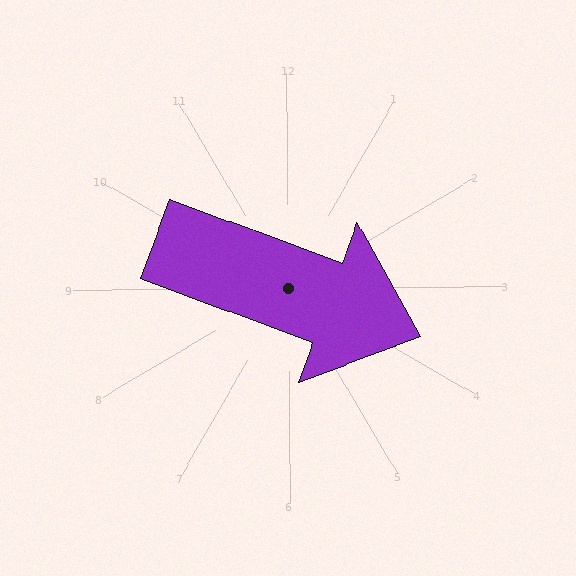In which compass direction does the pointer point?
East.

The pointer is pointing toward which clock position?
Roughly 4 o'clock.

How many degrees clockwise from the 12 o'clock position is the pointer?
Approximately 111 degrees.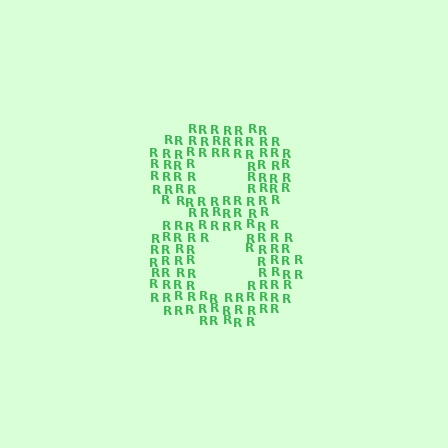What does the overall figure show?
The overall figure shows the digit 8.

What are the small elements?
The small elements are letter R's.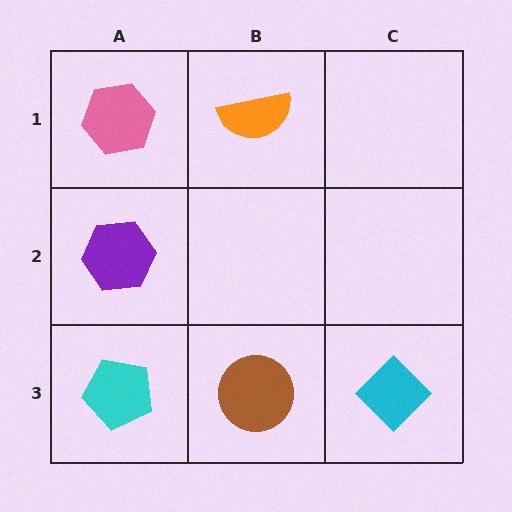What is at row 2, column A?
A purple hexagon.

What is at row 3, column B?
A brown circle.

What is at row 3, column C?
A cyan diamond.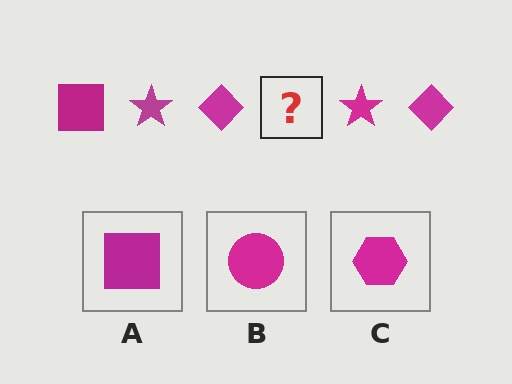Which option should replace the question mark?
Option A.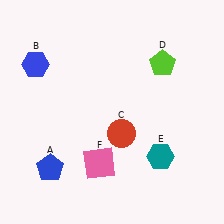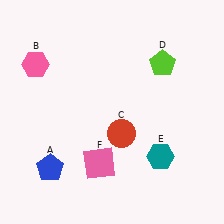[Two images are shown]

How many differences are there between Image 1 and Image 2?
There is 1 difference between the two images.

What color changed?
The hexagon (B) changed from blue in Image 1 to pink in Image 2.